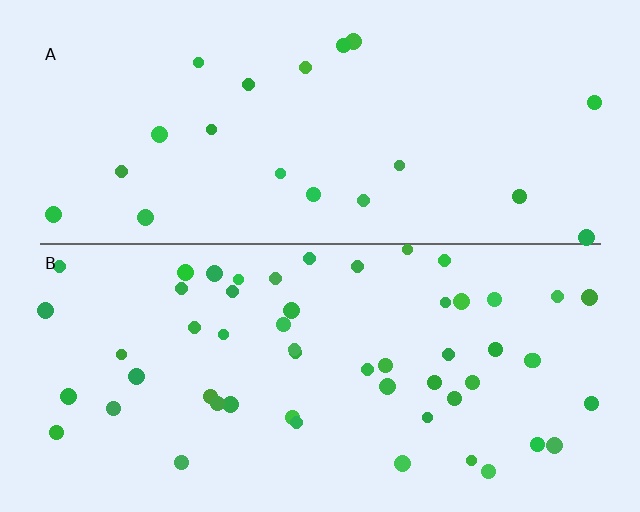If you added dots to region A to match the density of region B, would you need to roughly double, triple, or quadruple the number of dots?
Approximately triple.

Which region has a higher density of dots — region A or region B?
B (the bottom).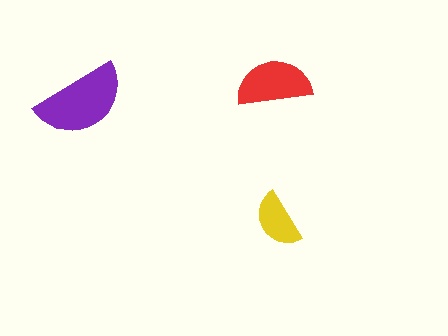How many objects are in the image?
There are 3 objects in the image.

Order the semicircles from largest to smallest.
the purple one, the red one, the yellow one.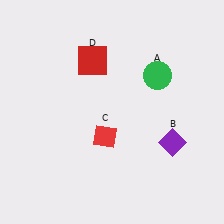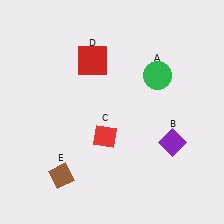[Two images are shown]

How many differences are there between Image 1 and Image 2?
There is 1 difference between the two images.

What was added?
A brown diamond (E) was added in Image 2.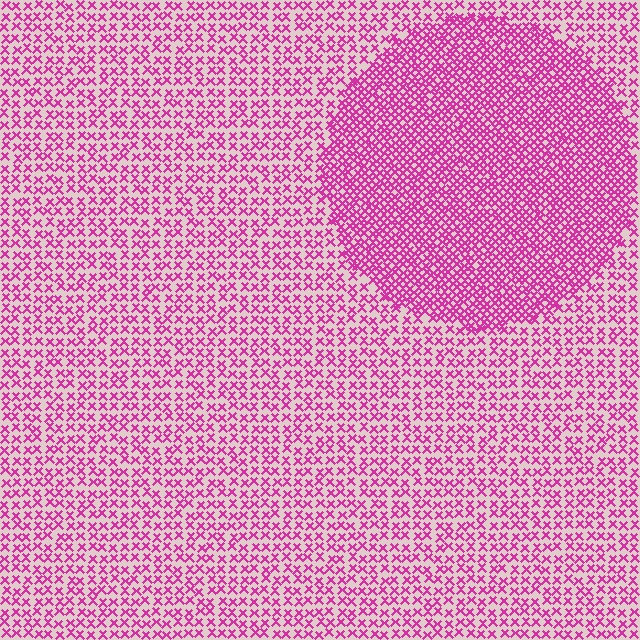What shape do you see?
I see a circle.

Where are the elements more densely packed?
The elements are more densely packed inside the circle boundary.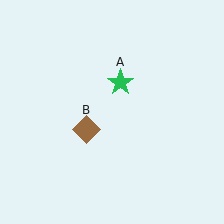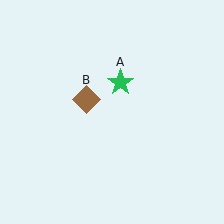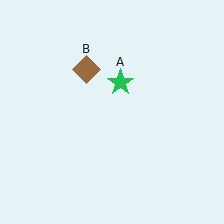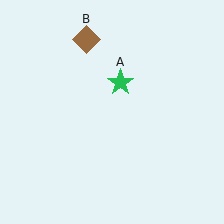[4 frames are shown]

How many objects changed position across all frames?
1 object changed position: brown diamond (object B).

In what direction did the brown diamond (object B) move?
The brown diamond (object B) moved up.